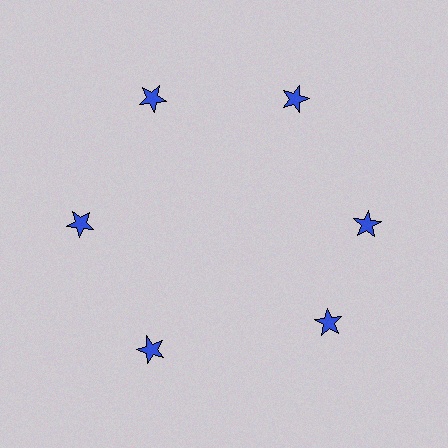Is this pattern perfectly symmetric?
No. The 6 blue stars are arranged in a ring, but one element near the 5 o'clock position is rotated out of alignment along the ring, breaking the 6-fold rotational symmetry.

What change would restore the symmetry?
The symmetry would be restored by rotating it back into even spacing with its neighbors so that all 6 stars sit at equal angles and equal distance from the center.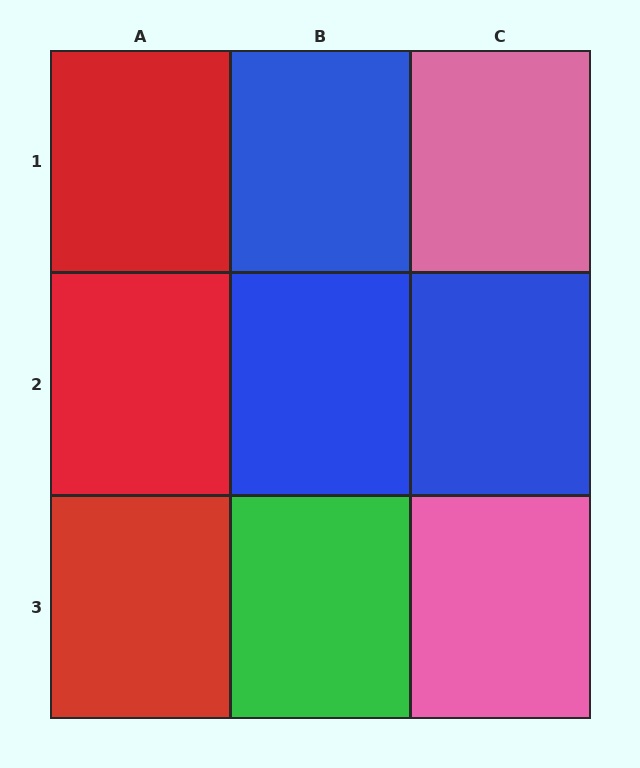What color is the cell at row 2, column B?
Blue.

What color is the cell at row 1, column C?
Pink.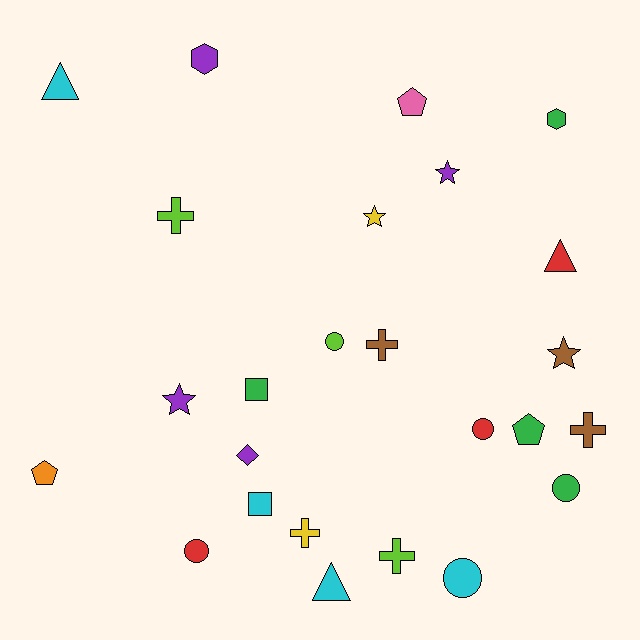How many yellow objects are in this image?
There are 2 yellow objects.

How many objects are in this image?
There are 25 objects.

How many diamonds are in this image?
There is 1 diamond.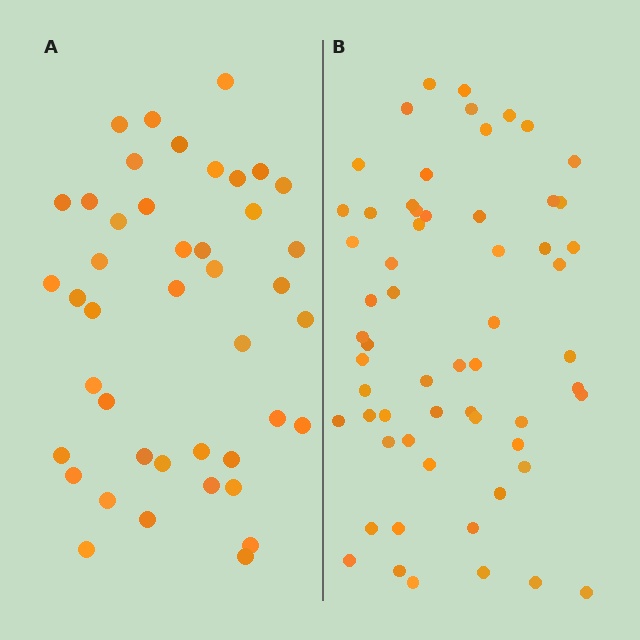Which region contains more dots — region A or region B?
Region B (the right region) has more dots.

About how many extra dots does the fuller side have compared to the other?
Region B has approximately 15 more dots than region A.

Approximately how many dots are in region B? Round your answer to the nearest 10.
About 60 dots.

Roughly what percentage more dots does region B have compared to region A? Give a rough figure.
About 40% more.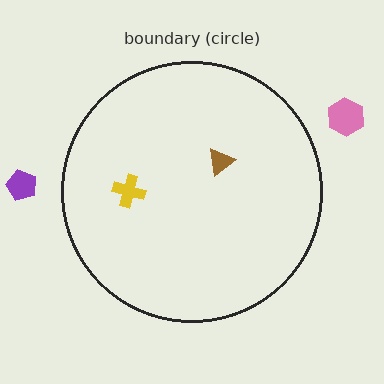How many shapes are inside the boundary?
2 inside, 2 outside.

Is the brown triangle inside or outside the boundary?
Inside.